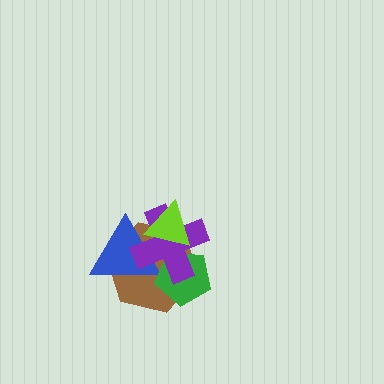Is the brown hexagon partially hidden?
Yes, it is partially covered by another shape.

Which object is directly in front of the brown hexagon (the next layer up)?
The blue triangle is directly in front of the brown hexagon.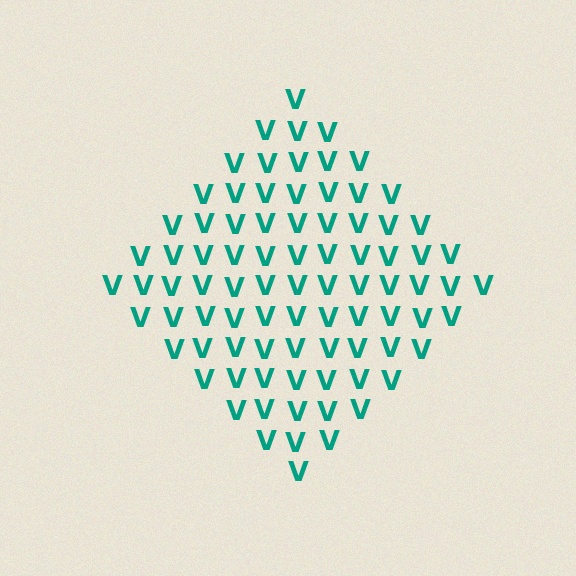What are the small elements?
The small elements are letter V's.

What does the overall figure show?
The overall figure shows a diamond.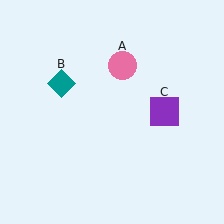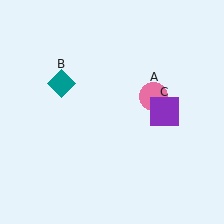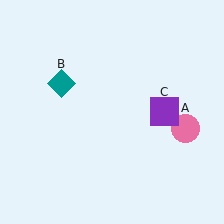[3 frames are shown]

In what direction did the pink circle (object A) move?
The pink circle (object A) moved down and to the right.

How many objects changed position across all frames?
1 object changed position: pink circle (object A).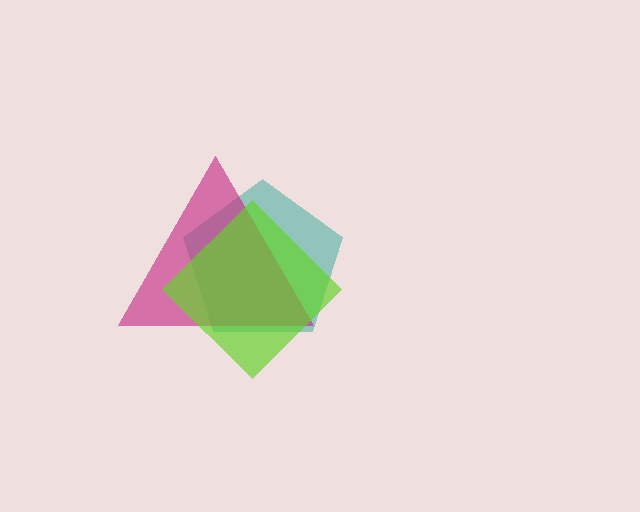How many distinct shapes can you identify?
There are 3 distinct shapes: a teal pentagon, a magenta triangle, a lime diamond.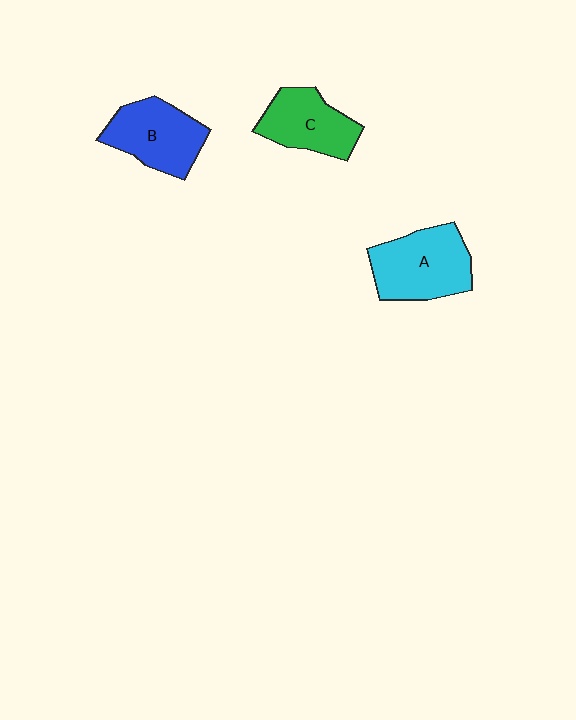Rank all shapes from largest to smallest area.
From largest to smallest: A (cyan), B (blue), C (green).